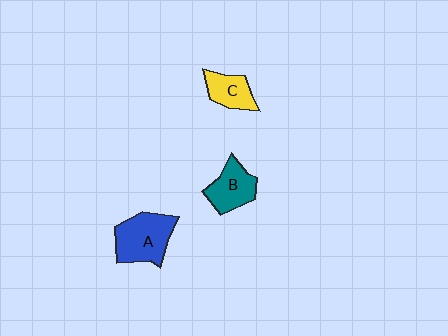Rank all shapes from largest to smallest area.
From largest to smallest: A (blue), B (teal), C (yellow).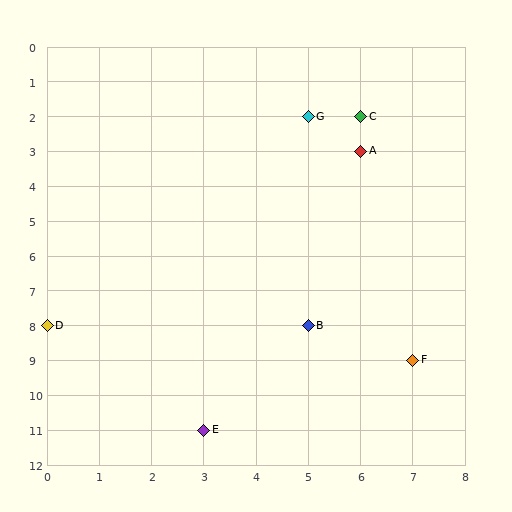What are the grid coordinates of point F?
Point F is at grid coordinates (7, 9).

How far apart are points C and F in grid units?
Points C and F are 1 column and 7 rows apart (about 7.1 grid units diagonally).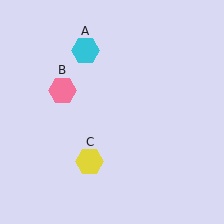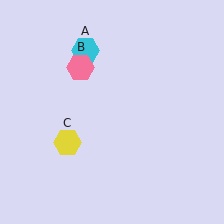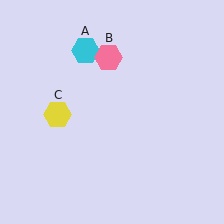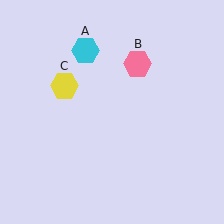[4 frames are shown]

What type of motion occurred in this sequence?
The pink hexagon (object B), yellow hexagon (object C) rotated clockwise around the center of the scene.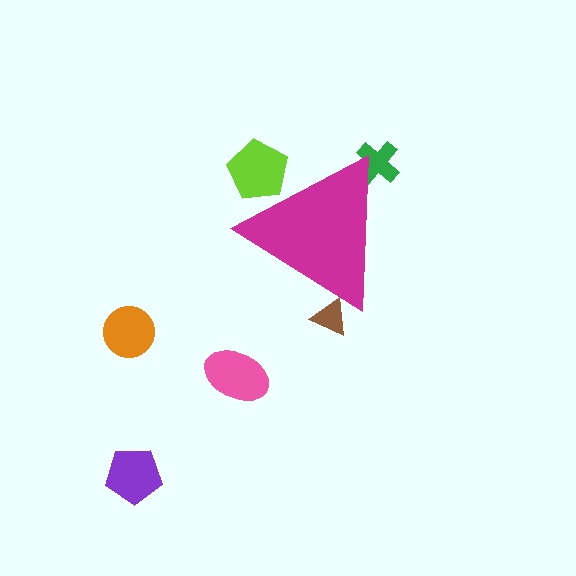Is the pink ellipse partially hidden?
No, the pink ellipse is fully visible.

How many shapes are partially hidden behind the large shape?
3 shapes are partially hidden.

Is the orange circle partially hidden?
No, the orange circle is fully visible.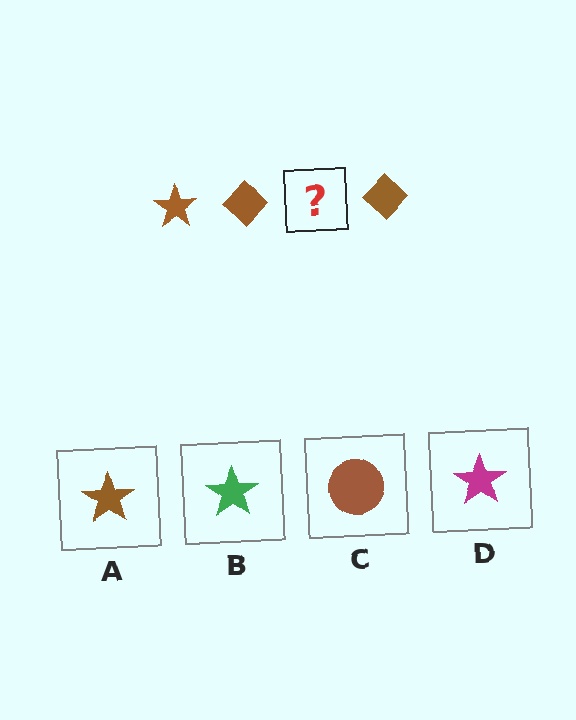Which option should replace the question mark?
Option A.